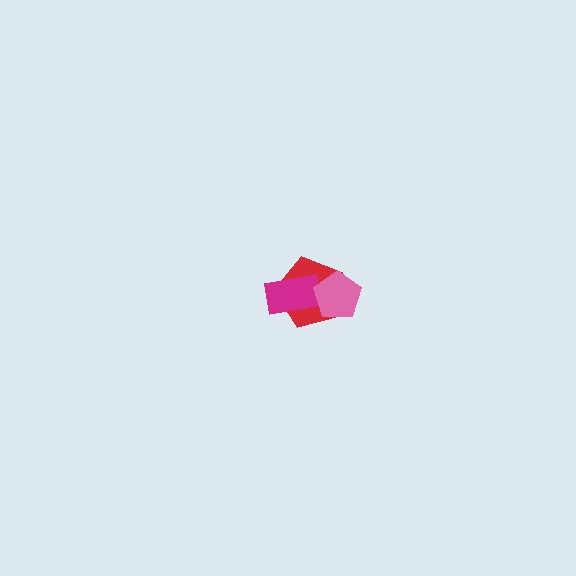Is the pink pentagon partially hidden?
No, no other shape covers it.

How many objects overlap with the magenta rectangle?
2 objects overlap with the magenta rectangle.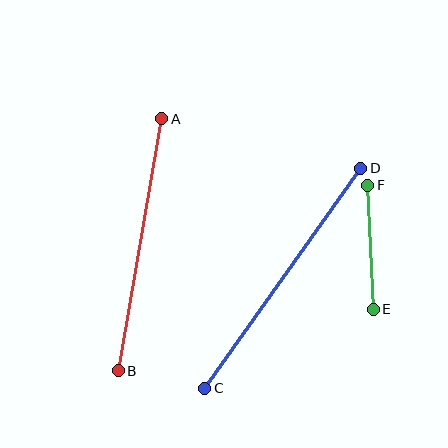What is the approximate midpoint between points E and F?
The midpoint is at approximately (371, 247) pixels.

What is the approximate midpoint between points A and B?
The midpoint is at approximately (140, 245) pixels.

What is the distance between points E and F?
The distance is approximately 125 pixels.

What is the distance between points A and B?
The distance is approximately 256 pixels.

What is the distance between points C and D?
The distance is approximately 270 pixels.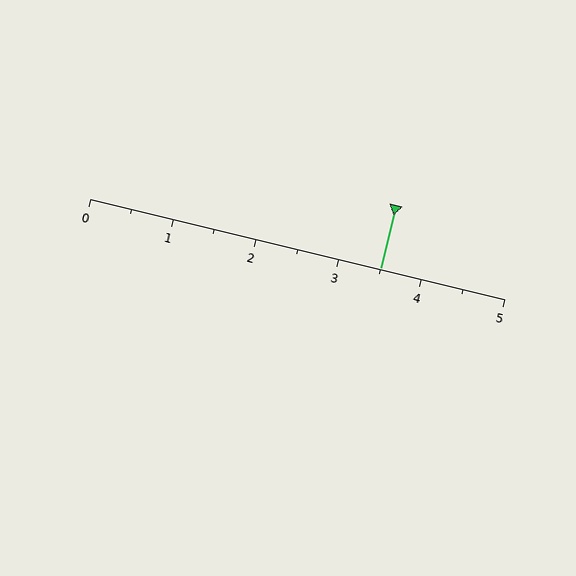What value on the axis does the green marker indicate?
The marker indicates approximately 3.5.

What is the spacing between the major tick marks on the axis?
The major ticks are spaced 1 apart.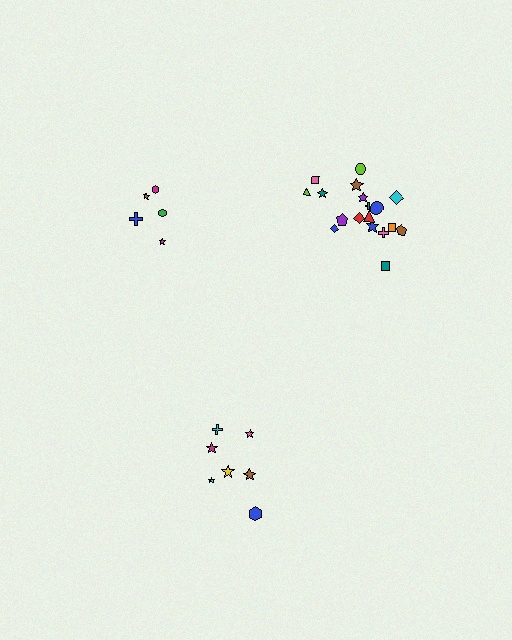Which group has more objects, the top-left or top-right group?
The top-right group.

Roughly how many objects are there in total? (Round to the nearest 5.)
Roughly 30 objects in total.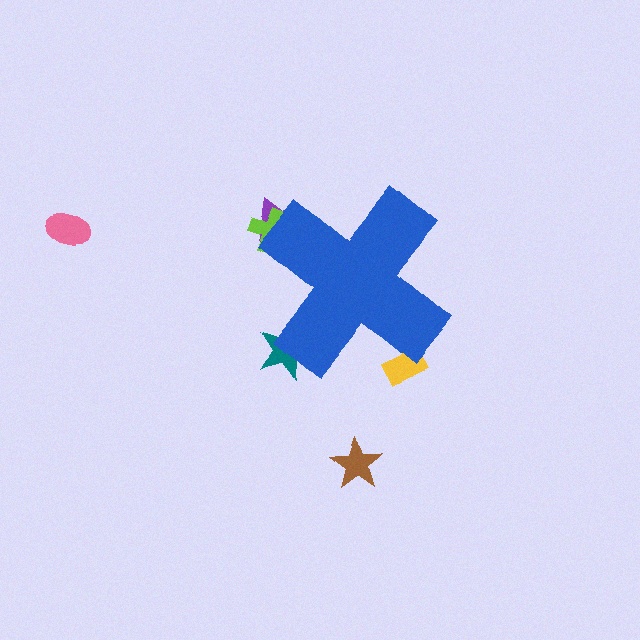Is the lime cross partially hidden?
Yes, the lime cross is partially hidden behind the blue cross.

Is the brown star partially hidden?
No, the brown star is fully visible.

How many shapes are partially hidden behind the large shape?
4 shapes are partially hidden.